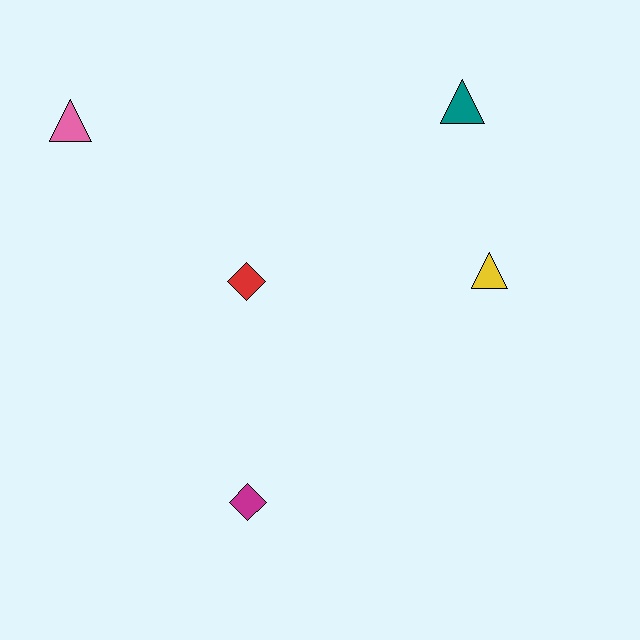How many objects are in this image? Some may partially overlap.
There are 5 objects.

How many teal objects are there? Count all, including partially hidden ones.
There is 1 teal object.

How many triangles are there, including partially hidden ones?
There are 3 triangles.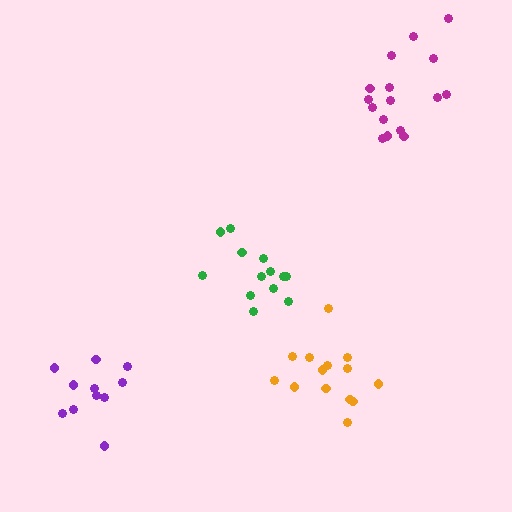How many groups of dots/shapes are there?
There are 4 groups.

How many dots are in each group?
Group 1: 11 dots, Group 2: 16 dots, Group 3: 14 dots, Group 4: 13 dots (54 total).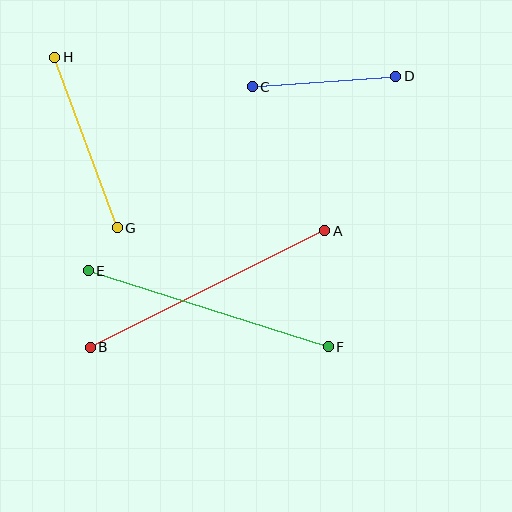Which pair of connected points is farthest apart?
Points A and B are farthest apart.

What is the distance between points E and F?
The distance is approximately 252 pixels.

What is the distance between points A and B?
The distance is approximately 262 pixels.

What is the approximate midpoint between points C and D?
The midpoint is at approximately (324, 82) pixels.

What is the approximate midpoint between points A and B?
The midpoint is at approximately (208, 289) pixels.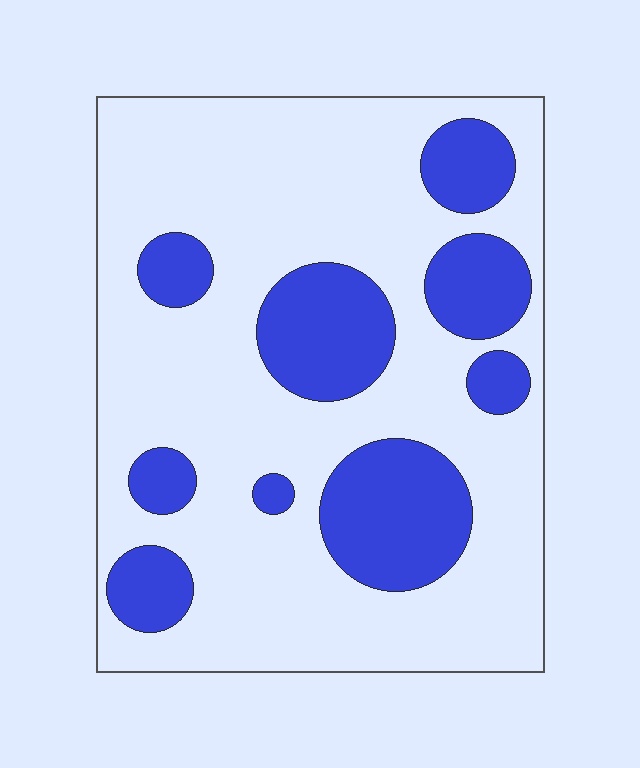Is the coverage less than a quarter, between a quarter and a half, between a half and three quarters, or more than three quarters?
Between a quarter and a half.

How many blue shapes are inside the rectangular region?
9.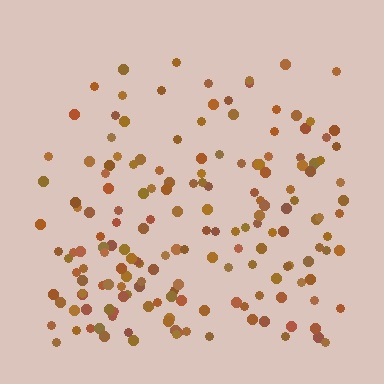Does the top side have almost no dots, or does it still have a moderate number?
Still a moderate number, just noticeably fewer than the bottom.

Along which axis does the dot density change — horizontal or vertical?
Vertical.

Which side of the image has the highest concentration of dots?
The bottom.